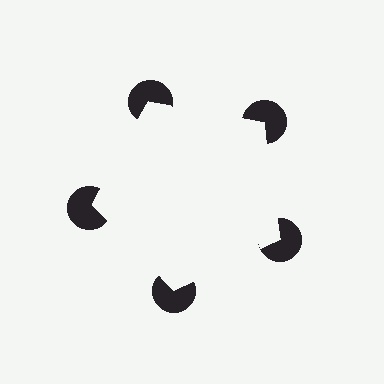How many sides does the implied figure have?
5 sides.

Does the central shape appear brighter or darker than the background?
It typically appears slightly brighter than the background, even though no actual brightness change is drawn.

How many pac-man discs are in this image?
There are 5 — one at each vertex of the illusory pentagon.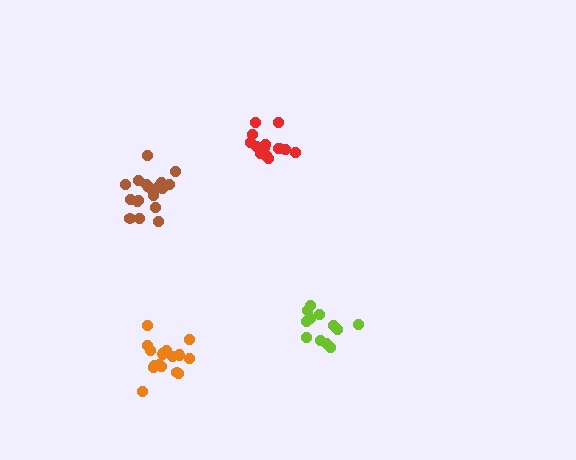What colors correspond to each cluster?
The clusters are colored: brown, orange, lime, red.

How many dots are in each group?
Group 1: 18 dots, Group 2: 16 dots, Group 3: 12 dots, Group 4: 14 dots (60 total).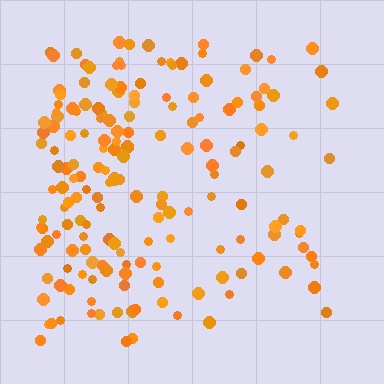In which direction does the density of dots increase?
From right to left, with the left side densest.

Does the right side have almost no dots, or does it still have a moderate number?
Still a moderate number, just noticeably fewer than the left.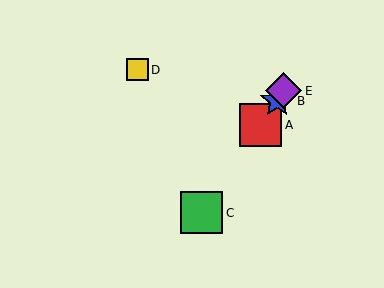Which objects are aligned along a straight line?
Objects A, B, C, E are aligned along a straight line.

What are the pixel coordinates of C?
Object C is at (202, 213).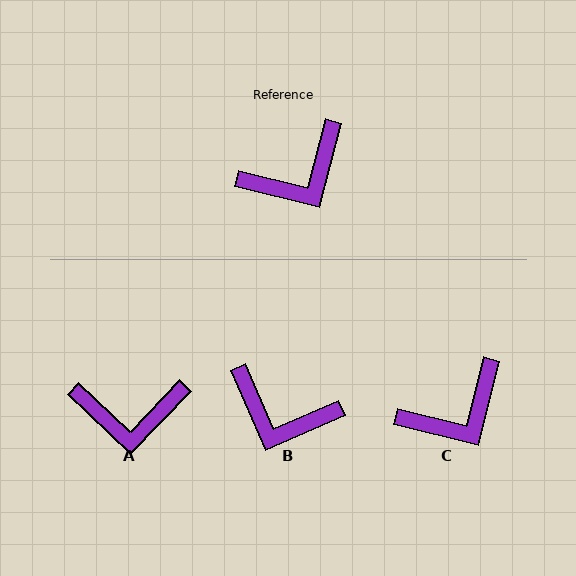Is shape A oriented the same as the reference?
No, it is off by about 29 degrees.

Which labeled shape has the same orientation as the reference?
C.